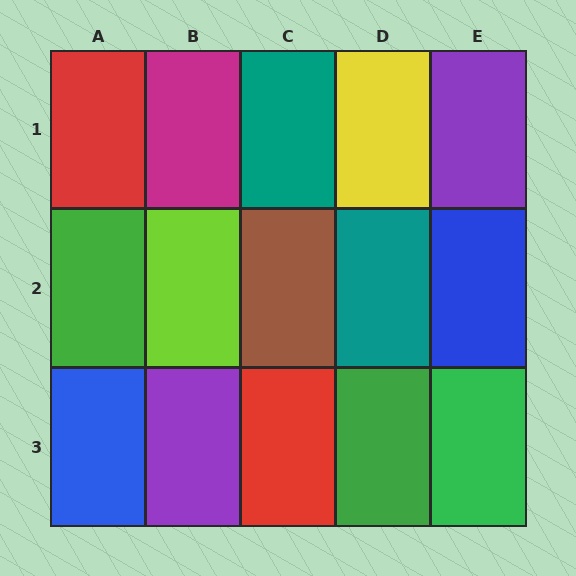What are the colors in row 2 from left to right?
Green, lime, brown, teal, blue.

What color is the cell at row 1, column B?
Magenta.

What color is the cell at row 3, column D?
Green.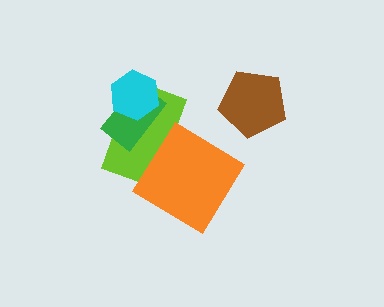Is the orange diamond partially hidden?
No, no other shape covers it.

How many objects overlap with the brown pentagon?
0 objects overlap with the brown pentagon.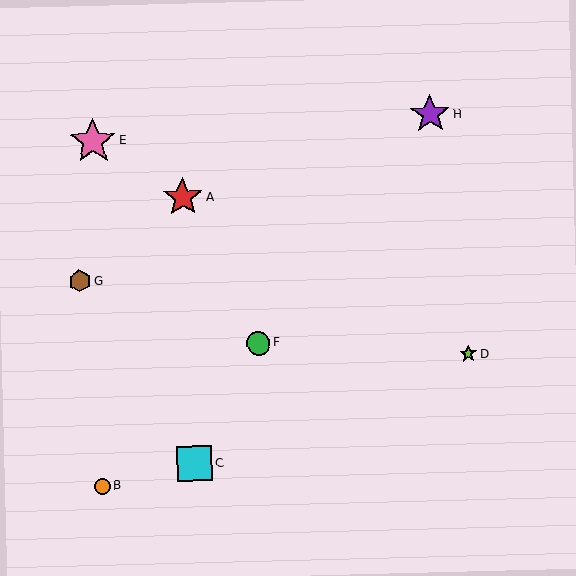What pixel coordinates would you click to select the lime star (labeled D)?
Click at (468, 354) to select the lime star D.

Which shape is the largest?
The pink star (labeled E) is the largest.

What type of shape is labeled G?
Shape G is a brown hexagon.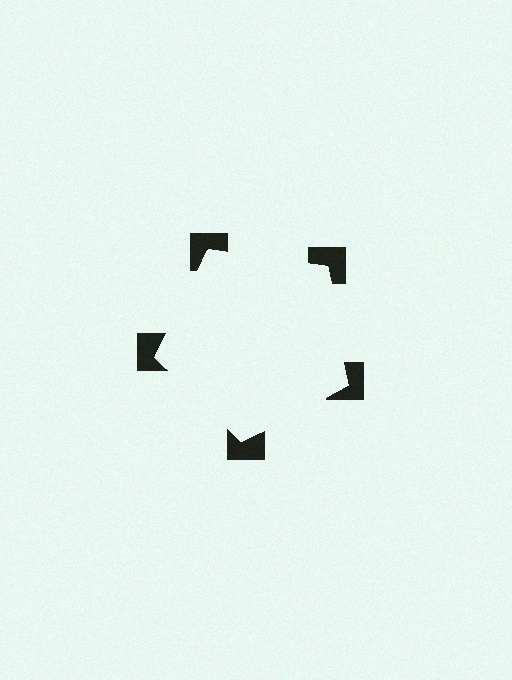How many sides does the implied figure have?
5 sides.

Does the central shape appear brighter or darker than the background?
It typically appears slightly brighter than the background, even though no actual brightness change is drawn.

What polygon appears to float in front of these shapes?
An illusory pentagon — its edges are inferred from the aligned wedge cuts in the notched squares, not physically drawn.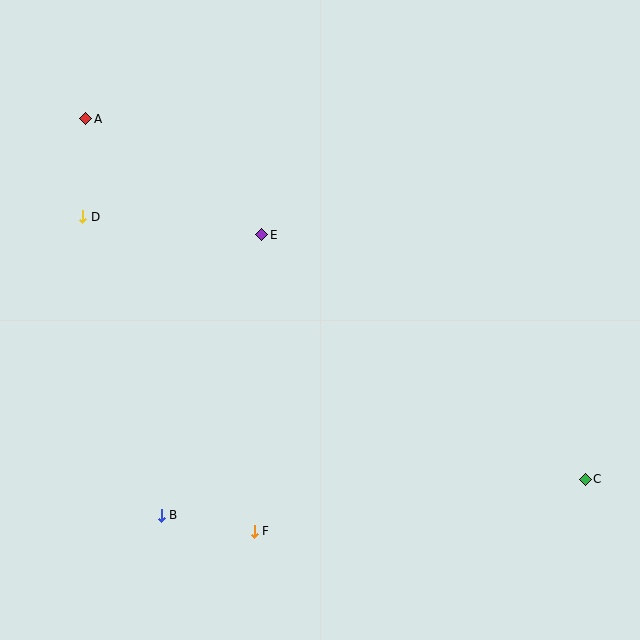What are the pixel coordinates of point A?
Point A is at (86, 119).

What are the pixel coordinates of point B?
Point B is at (161, 515).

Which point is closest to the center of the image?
Point E at (262, 235) is closest to the center.